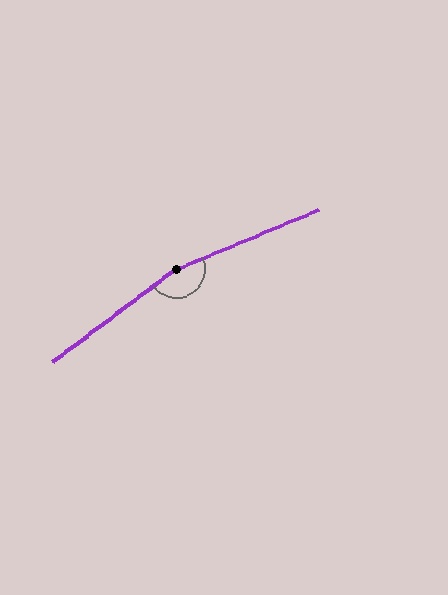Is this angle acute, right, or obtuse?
It is obtuse.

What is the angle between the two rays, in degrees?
Approximately 166 degrees.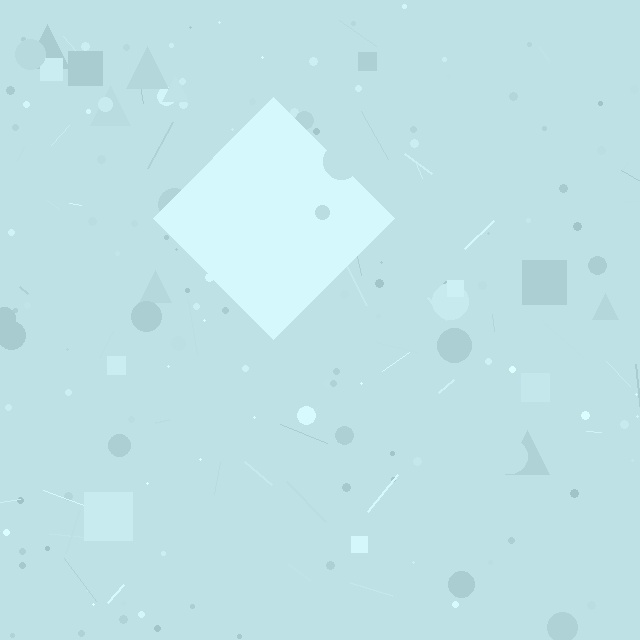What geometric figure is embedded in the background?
A diamond is embedded in the background.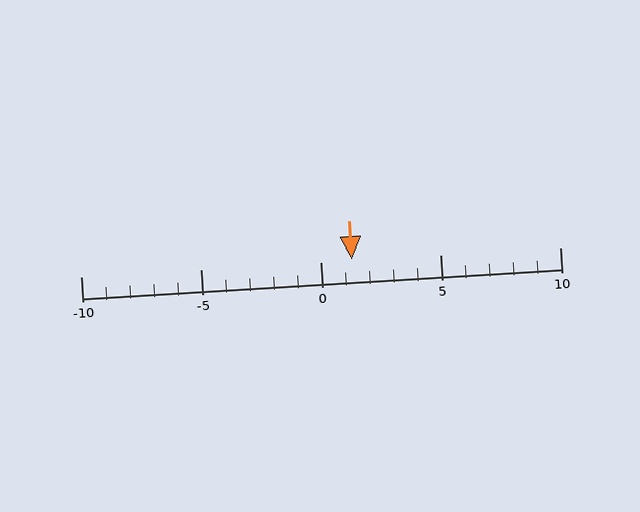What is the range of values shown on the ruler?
The ruler shows values from -10 to 10.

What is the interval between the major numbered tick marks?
The major tick marks are spaced 5 units apart.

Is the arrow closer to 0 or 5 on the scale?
The arrow is closer to 0.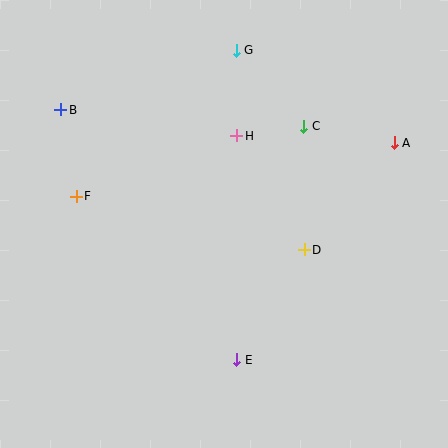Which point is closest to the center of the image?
Point D at (304, 250) is closest to the center.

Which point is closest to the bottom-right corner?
Point E is closest to the bottom-right corner.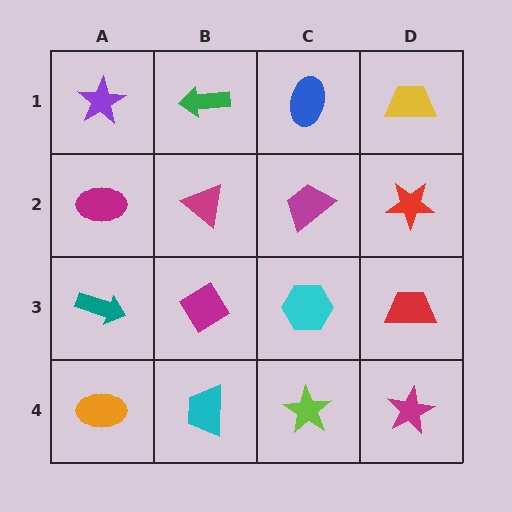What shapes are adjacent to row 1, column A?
A magenta ellipse (row 2, column A), a green arrow (row 1, column B).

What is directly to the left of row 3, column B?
A teal arrow.